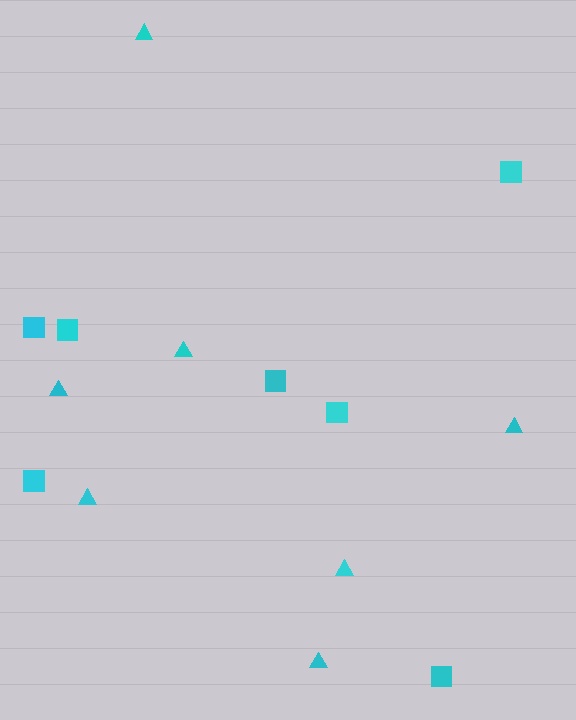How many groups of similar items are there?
There are 2 groups: one group of triangles (7) and one group of squares (7).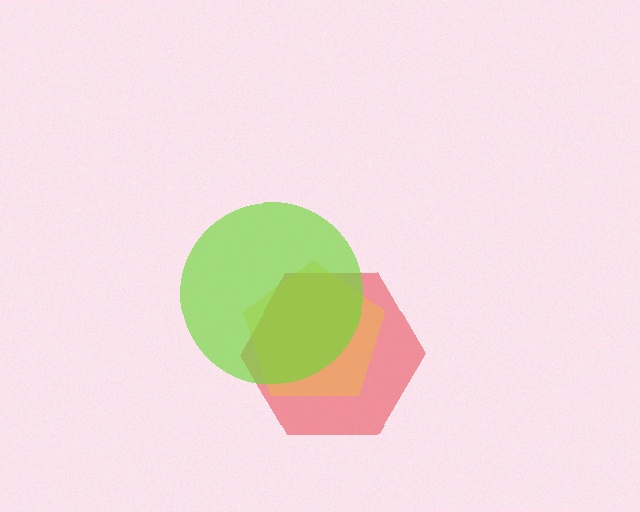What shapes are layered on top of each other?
The layered shapes are: a red hexagon, a yellow pentagon, a lime circle.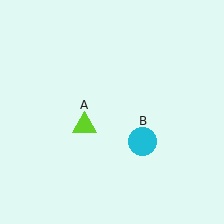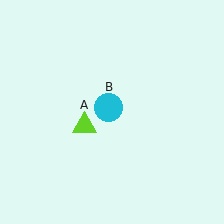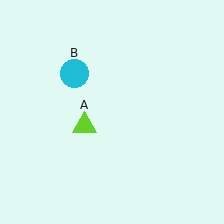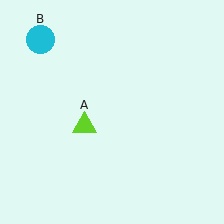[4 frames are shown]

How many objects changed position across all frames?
1 object changed position: cyan circle (object B).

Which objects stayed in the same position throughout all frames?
Lime triangle (object A) remained stationary.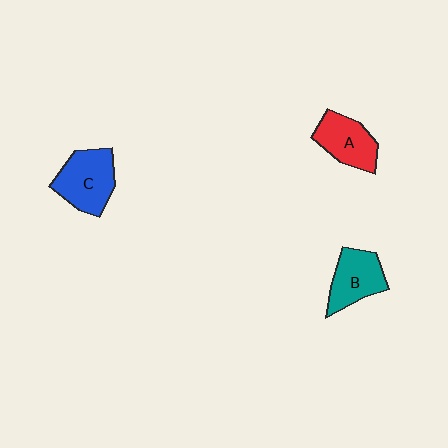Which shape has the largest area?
Shape C (blue).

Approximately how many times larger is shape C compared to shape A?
Approximately 1.2 times.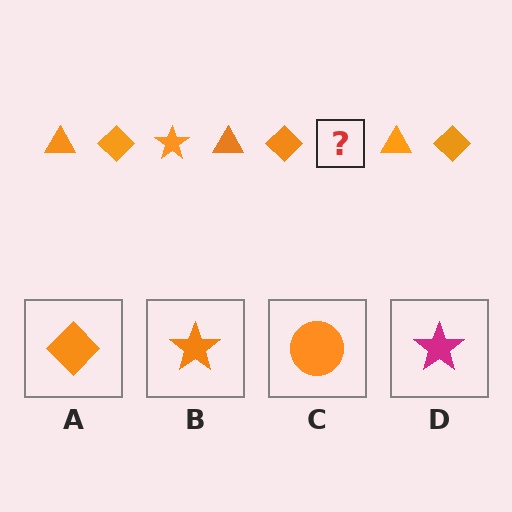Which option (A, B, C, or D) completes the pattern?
B.